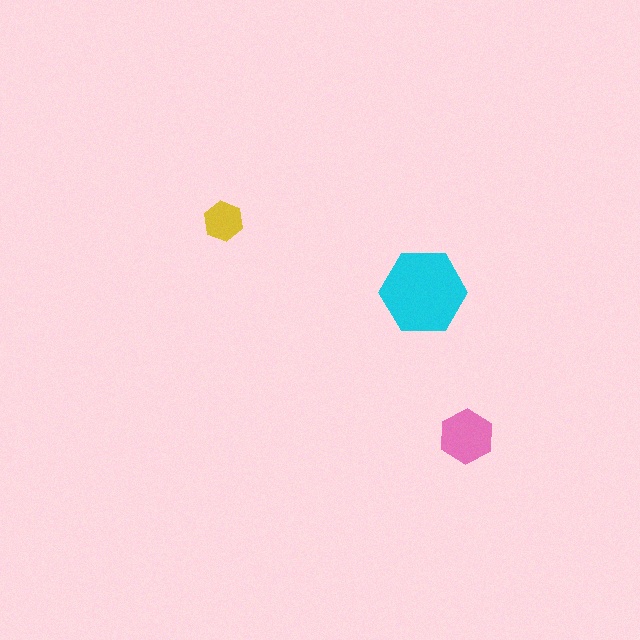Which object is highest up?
The yellow hexagon is topmost.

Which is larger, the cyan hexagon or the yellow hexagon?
The cyan one.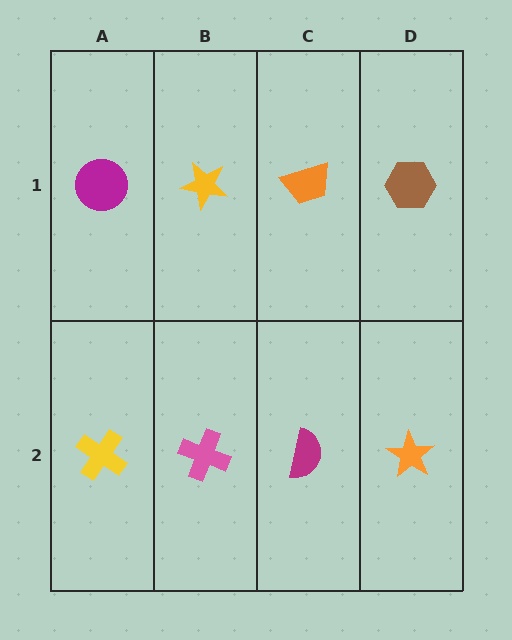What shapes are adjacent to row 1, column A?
A yellow cross (row 2, column A), a yellow star (row 1, column B).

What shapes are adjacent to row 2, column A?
A magenta circle (row 1, column A), a pink cross (row 2, column B).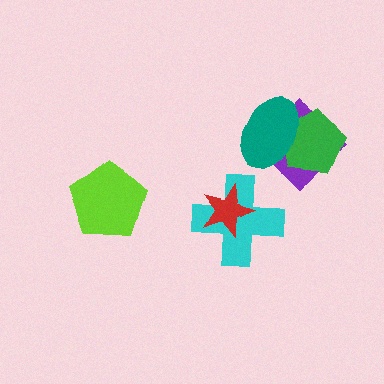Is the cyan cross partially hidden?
Yes, it is partially covered by another shape.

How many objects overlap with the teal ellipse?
2 objects overlap with the teal ellipse.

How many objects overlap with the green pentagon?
2 objects overlap with the green pentagon.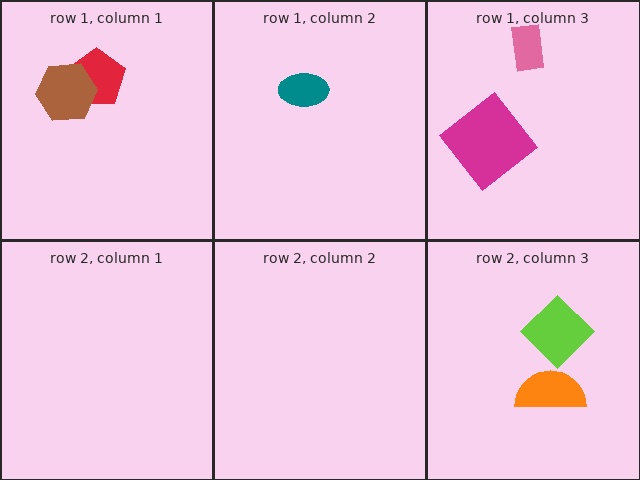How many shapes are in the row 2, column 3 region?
2.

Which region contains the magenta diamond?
The row 1, column 3 region.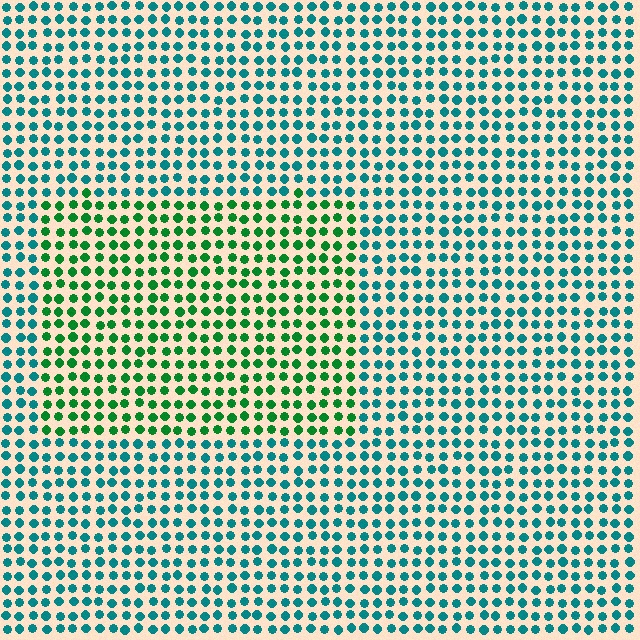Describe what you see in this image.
The image is filled with small teal elements in a uniform arrangement. A rectangle-shaped region is visible where the elements are tinted to a slightly different hue, forming a subtle color boundary.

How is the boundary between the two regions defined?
The boundary is defined purely by a slight shift in hue (about 45 degrees). Spacing, size, and orientation are identical on both sides.